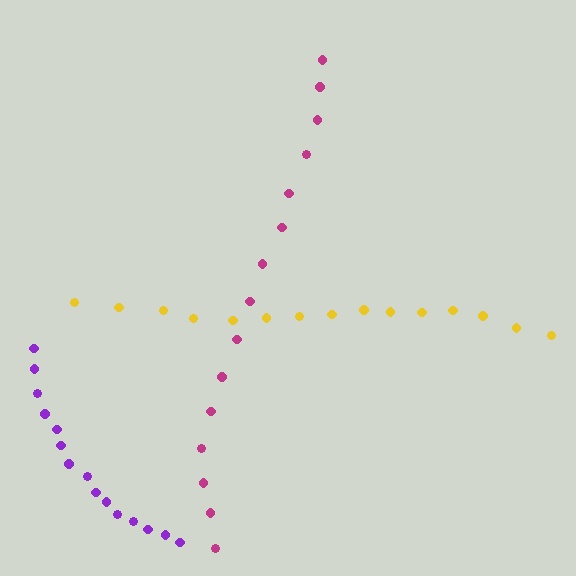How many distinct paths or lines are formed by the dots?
There are 3 distinct paths.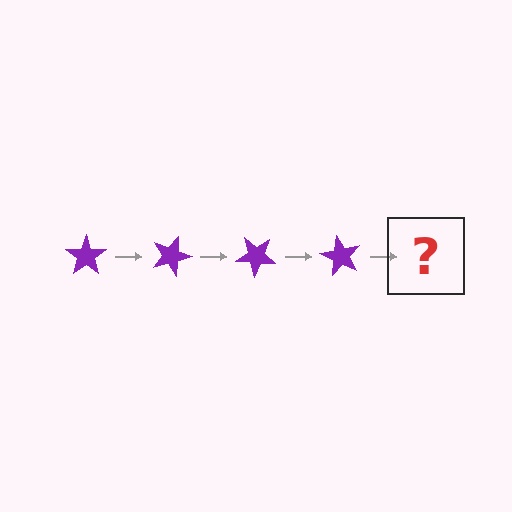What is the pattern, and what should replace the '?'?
The pattern is that the star rotates 20 degrees each step. The '?' should be a purple star rotated 80 degrees.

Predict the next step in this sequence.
The next step is a purple star rotated 80 degrees.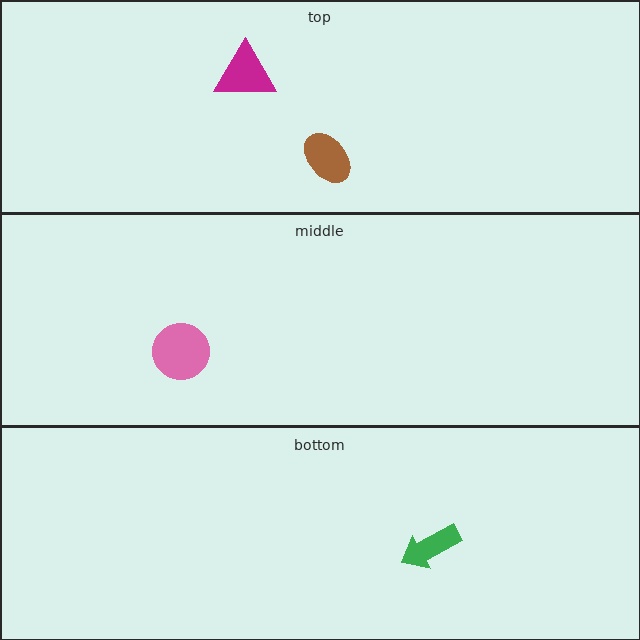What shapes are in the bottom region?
The green arrow.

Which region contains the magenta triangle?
The top region.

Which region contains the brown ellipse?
The top region.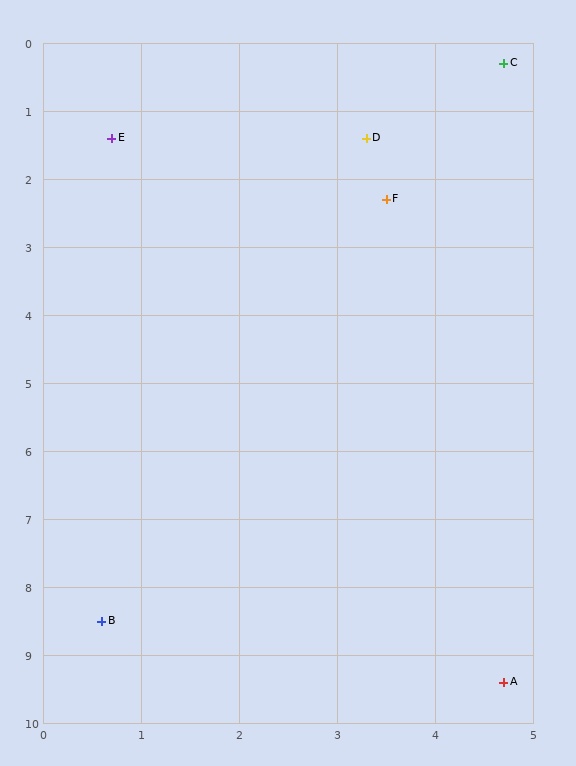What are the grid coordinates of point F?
Point F is at approximately (3.5, 2.3).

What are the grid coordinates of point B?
Point B is at approximately (0.6, 8.5).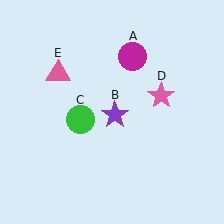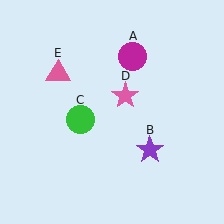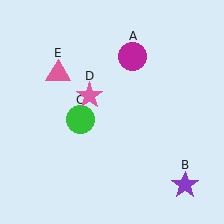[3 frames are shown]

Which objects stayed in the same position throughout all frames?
Magenta circle (object A) and green circle (object C) and pink triangle (object E) remained stationary.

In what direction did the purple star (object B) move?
The purple star (object B) moved down and to the right.